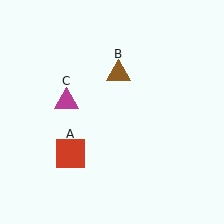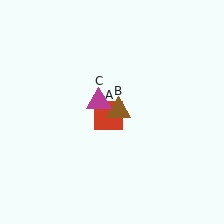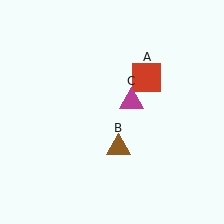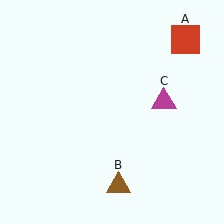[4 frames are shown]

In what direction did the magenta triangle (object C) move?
The magenta triangle (object C) moved right.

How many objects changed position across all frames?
3 objects changed position: red square (object A), brown triangle (object B), magenta triangle (object C).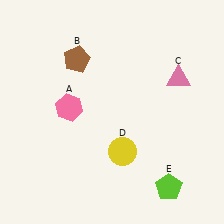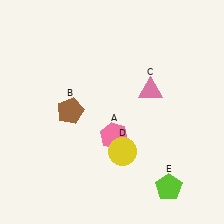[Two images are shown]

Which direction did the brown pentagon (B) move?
The brown pentagon (B) moved down.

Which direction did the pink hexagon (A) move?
The pink hexagon (A) moved right.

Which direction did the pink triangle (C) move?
The pink triangle (C) moved left.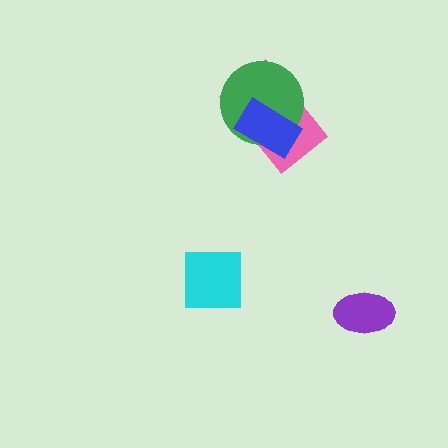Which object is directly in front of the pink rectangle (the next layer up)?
The green circle is directly in front of the pink rectangle.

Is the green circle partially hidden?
Yes, it is partially covered by another shape.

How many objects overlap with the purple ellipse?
0 objects overlap with the purple ellipse.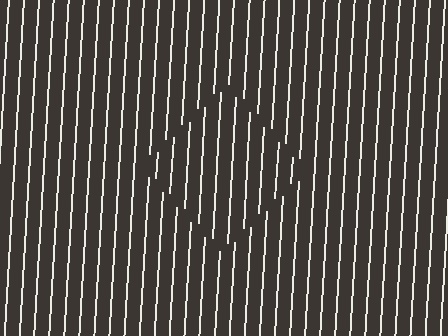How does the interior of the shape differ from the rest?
The interior of the shape contains the same grating, shifted by half a period — the contour is defined by the phase discontinuity where line-ends from the inner and outer gratings abut.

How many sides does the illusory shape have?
4 sides — the line-ends trace a square.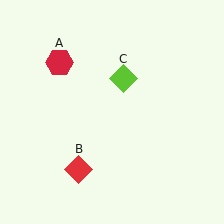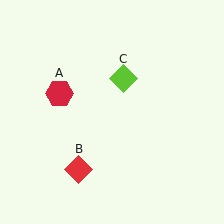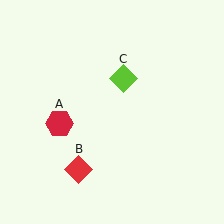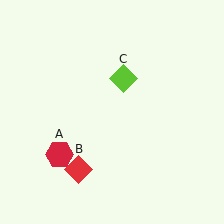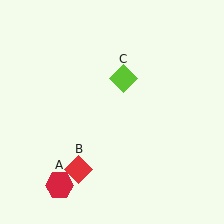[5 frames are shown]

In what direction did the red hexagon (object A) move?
The red hexagon (object A) moved down.